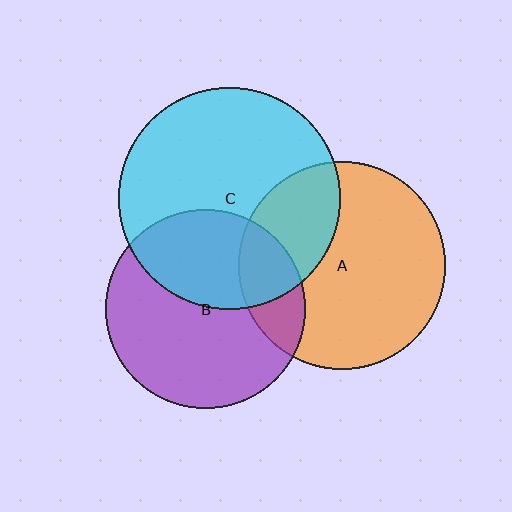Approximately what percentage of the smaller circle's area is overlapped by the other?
Approximately 40%.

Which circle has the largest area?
Circle C (cyan).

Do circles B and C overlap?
Yes.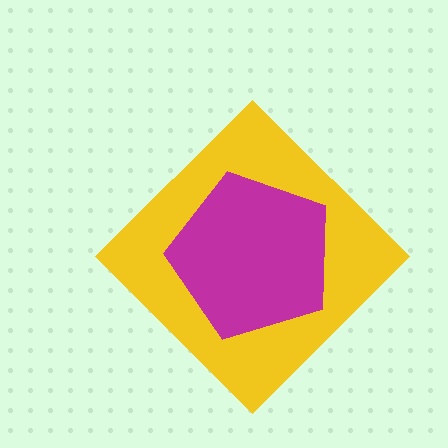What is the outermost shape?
The yellow diamond.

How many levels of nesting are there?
2.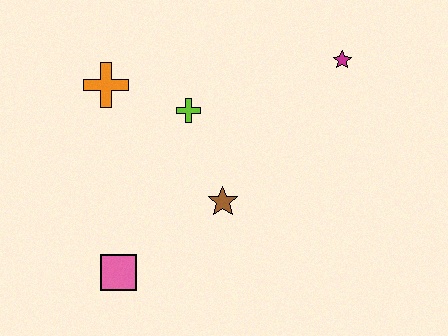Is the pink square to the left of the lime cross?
Yes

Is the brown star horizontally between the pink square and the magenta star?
Yes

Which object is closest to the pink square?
The brown star is closest to the pink square.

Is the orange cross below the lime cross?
No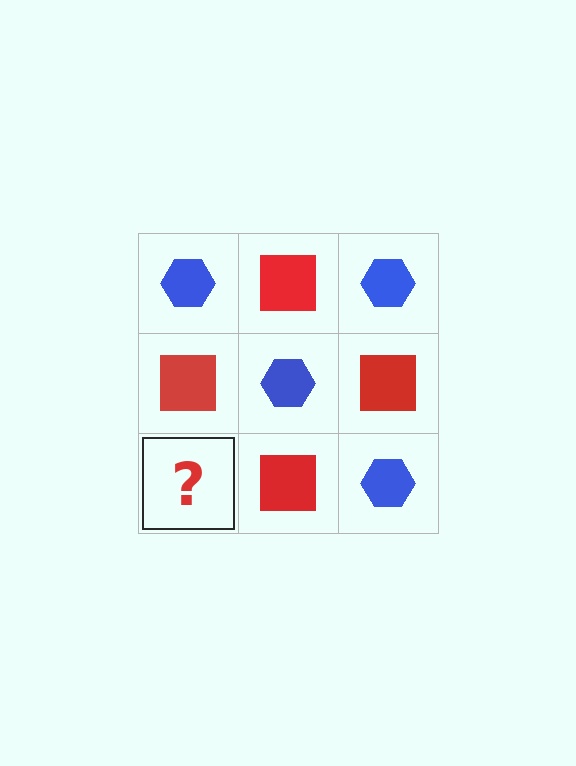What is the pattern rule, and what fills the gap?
The rule is that it alternates blue hexagon and red square in a checkerboard pattern. The gap should be filled with a blue hexagon.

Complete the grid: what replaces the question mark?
The question mark should be replaced with a blue hexagon.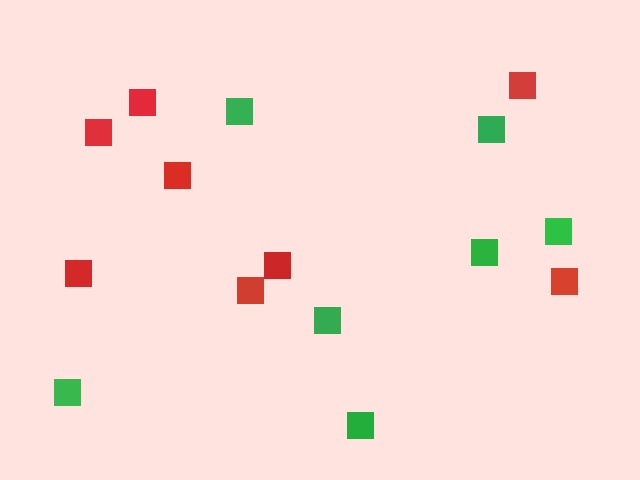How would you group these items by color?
There are 2 groups: one group of red squares (8) and one group of green squares (7).